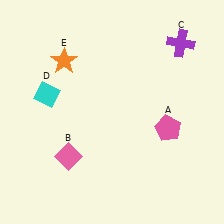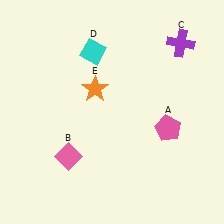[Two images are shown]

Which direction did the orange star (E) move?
The orange star (E) moved right.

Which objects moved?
The objects that moved are: the cyan diamond (D), the orange star (E).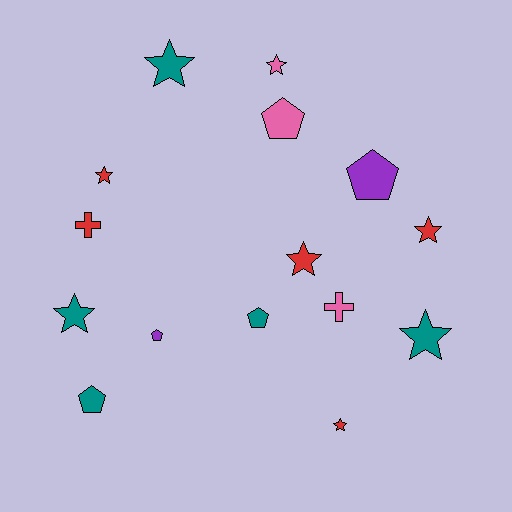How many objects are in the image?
There are 15 objects.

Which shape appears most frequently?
Star, with 8 objects.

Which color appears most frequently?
Teal, with 5 objects.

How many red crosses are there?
There is 1 red cross.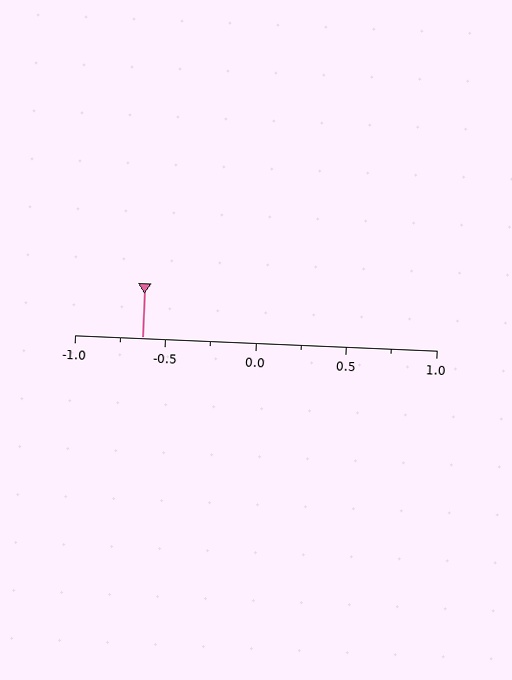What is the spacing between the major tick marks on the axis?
The major ticks are spaced 0.5 apart.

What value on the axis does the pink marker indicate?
The marker indicates approximately -0.62.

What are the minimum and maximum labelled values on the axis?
The axis runs from -1.0 to 1.0.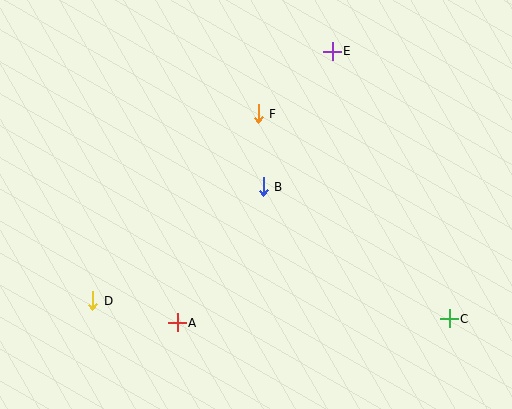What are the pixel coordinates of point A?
Point A is at (177, 323).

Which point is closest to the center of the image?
Point B at (263, 187) is closest to the center.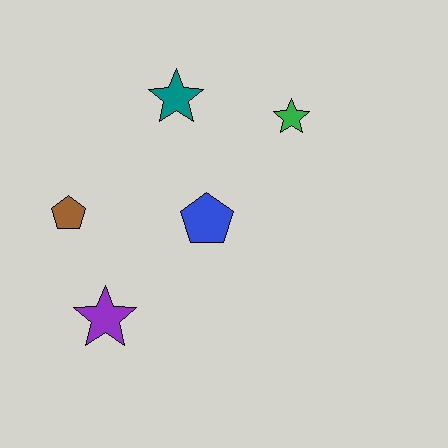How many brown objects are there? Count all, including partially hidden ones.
There is 1 brown object.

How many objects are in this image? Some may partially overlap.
There are 5 objects.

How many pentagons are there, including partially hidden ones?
There are 2 pentagons.